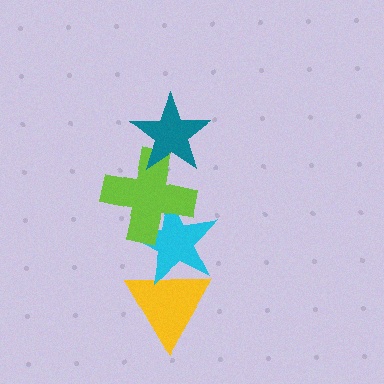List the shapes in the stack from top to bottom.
From top to bottom: the teal star, the lime cross, the cyan star, the yellow triangle.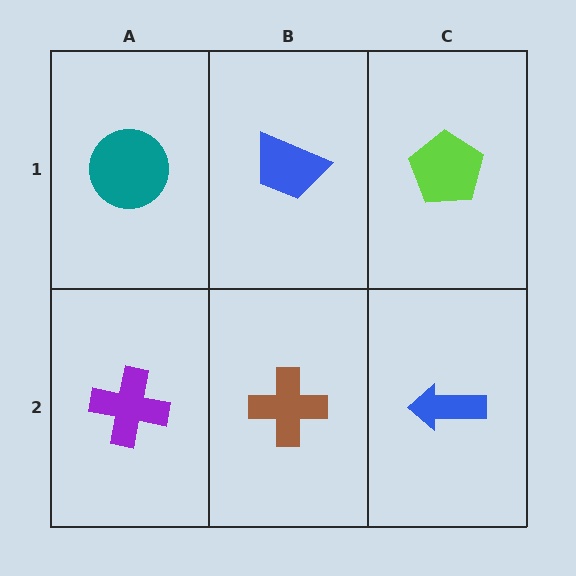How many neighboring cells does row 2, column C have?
2.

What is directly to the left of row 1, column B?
A teal circle.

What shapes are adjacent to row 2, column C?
A lime pentagon (row 1, column C), a brown cross (row 2, column B).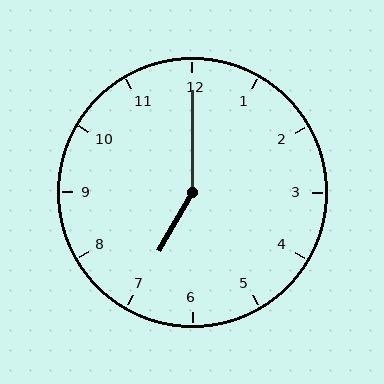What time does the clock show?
7:00.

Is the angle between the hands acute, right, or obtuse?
It is obtuse.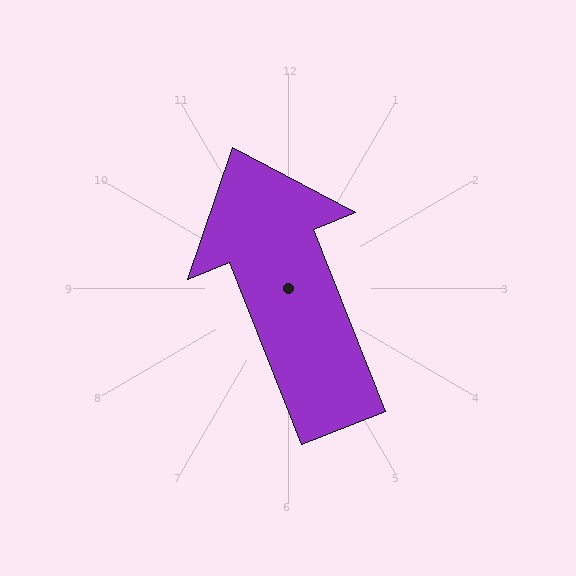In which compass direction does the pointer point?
North.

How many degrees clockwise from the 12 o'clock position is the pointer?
Approximately 338 degrees.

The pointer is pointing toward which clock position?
Roughly 11 o'clock.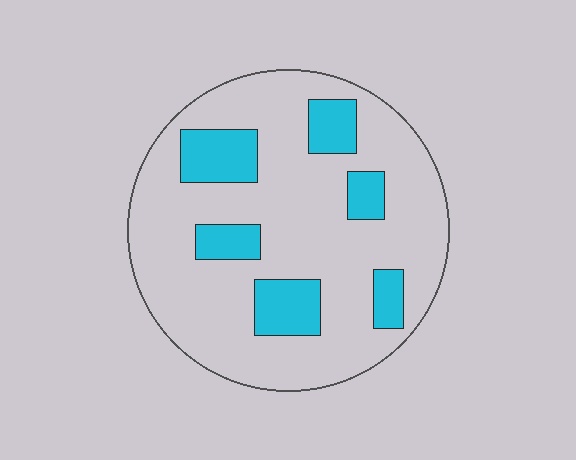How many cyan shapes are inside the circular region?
6.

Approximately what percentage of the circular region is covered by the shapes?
Approximately 20%.